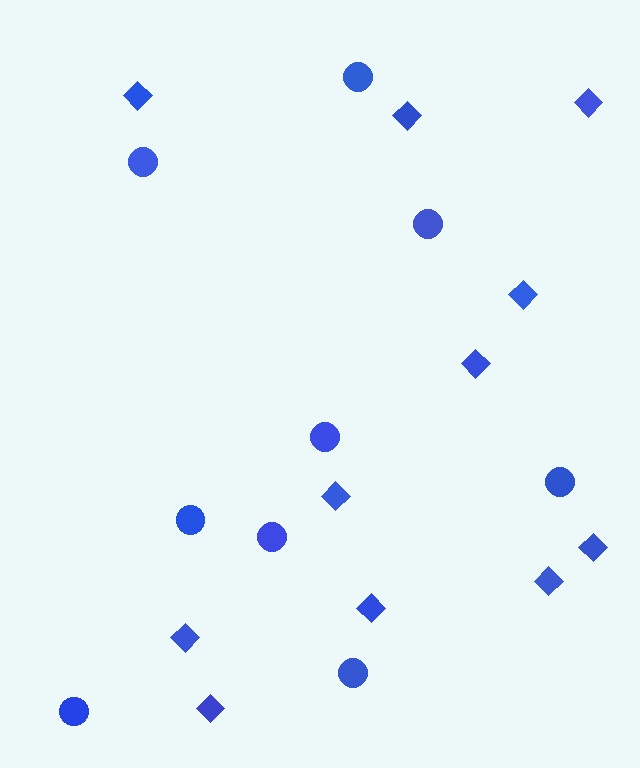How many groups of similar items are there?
There are 2 groups: one group of circles (9) and one group of diamonds (11).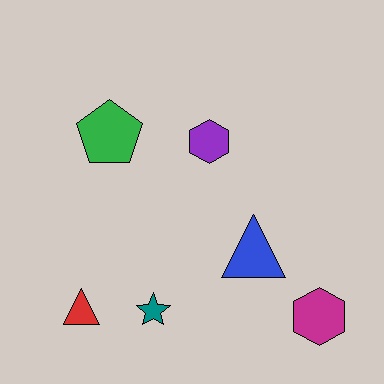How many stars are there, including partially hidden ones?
There is 1 star.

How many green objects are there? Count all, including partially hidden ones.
There is 1 green object.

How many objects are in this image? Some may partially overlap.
There are 6 objects.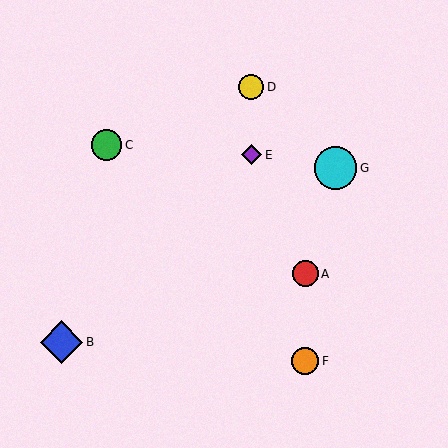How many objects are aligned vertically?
2 objects (A, F) are aligned vertically.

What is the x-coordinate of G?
Object G is at x≈335.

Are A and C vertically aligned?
No, A is at x≈305 and C is at x≈107.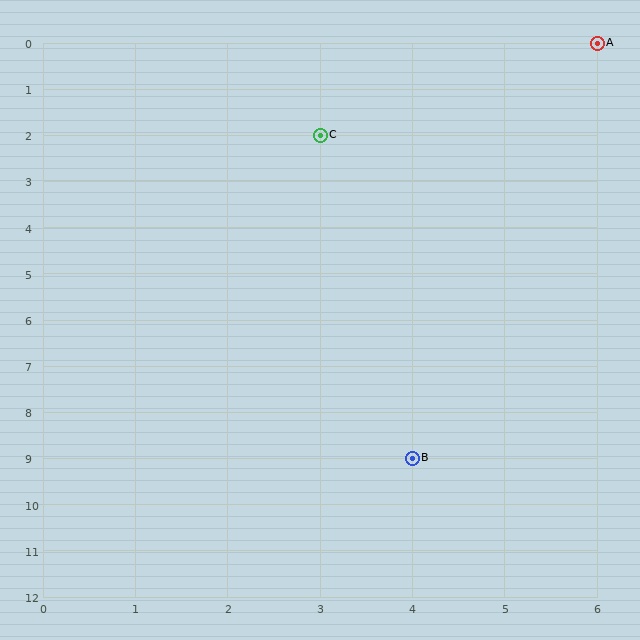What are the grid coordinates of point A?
Point A is at grid coordinates (6, 0).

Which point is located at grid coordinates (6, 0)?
Point A is at (6, 0).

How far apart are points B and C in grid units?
Points B and C are 1 column and 7 rows apart (about 7.1 grid units diagonally).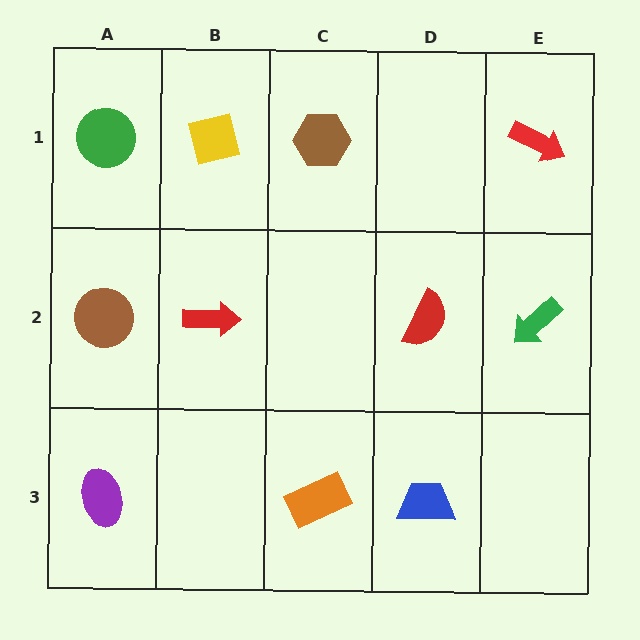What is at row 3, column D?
A blue trapezoid.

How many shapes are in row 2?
4 shapes.